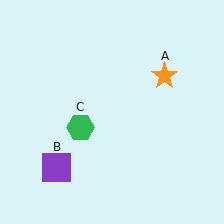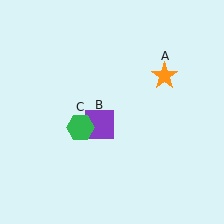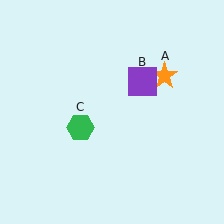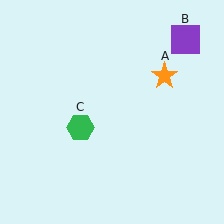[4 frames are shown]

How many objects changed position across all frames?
1 object changed position: purple square (object B).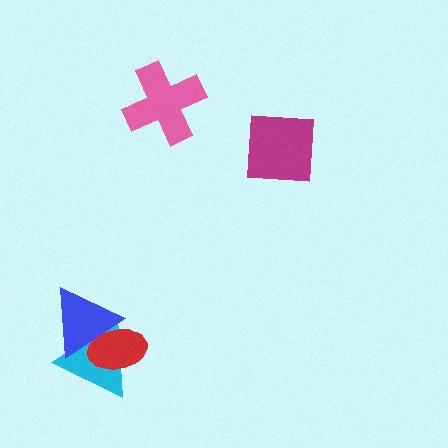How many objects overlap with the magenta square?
0 objects overlap with the magenta square.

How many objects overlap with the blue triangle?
2 objects overlap with the blue triangle.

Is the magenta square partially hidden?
No, no other shape covers it.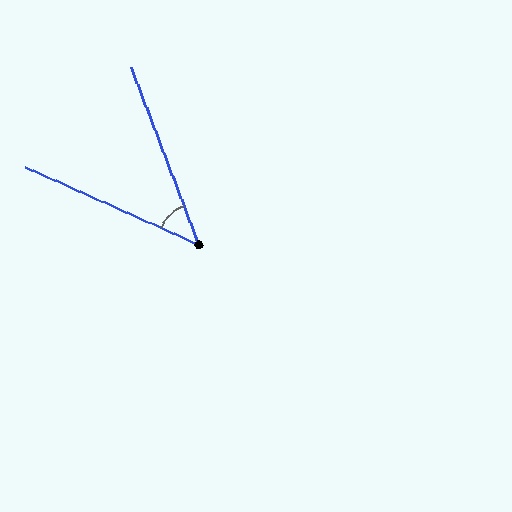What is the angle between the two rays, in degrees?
Approximately 45 degrees.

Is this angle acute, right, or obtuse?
It is acute.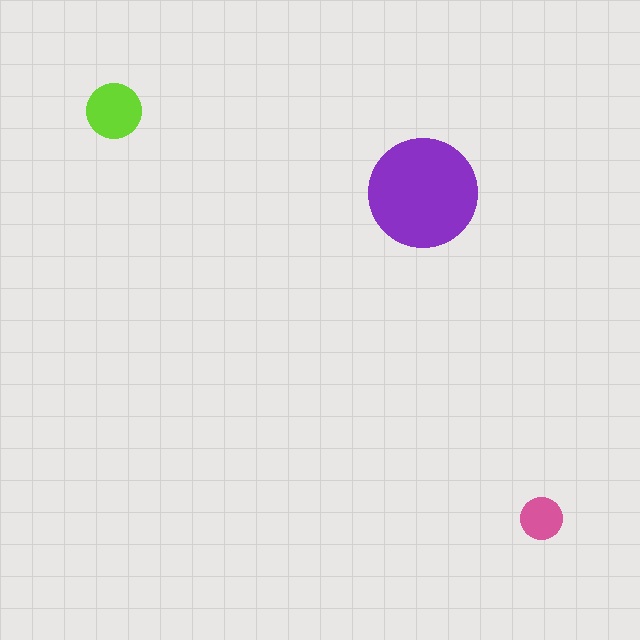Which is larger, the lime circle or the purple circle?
The purple one.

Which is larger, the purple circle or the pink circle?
The purple one.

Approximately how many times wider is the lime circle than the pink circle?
About 1.5 times wider.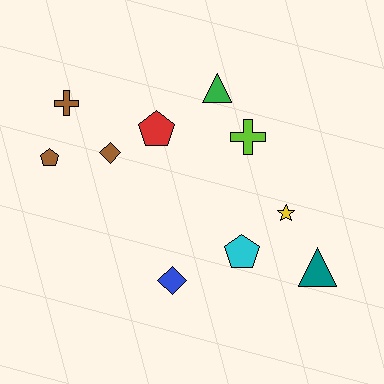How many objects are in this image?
There are 10 objects.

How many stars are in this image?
There is 1 star.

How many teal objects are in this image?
There is 1 teal object.